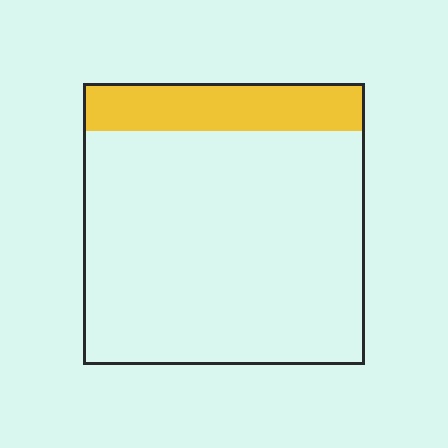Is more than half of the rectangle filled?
No.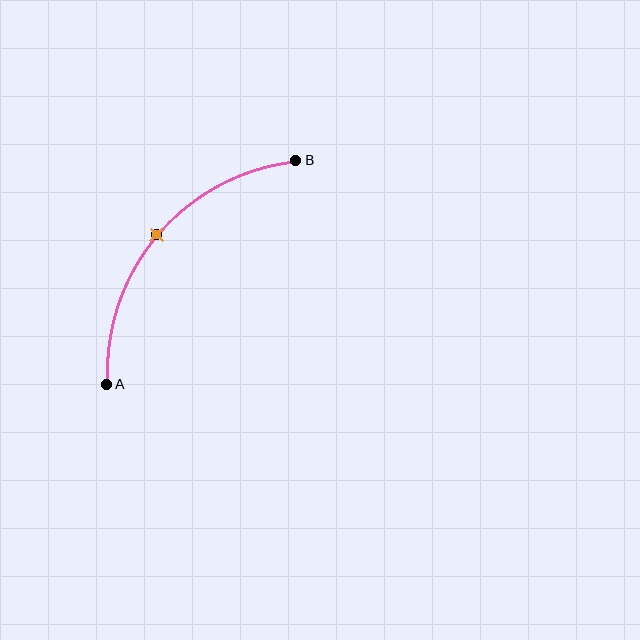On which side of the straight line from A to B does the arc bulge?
The arc bulges above and to the left of the straight line connecting A and B.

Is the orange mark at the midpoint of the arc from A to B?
Yes. The orange mark lies on the arc at equal arc-length from both A and B — it is the arc midpoint.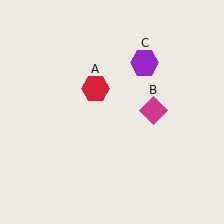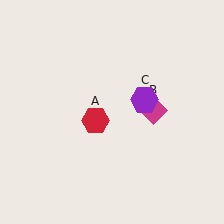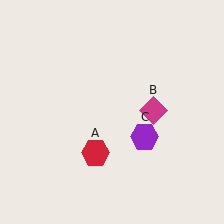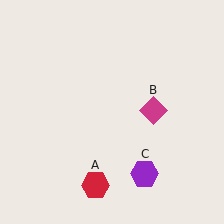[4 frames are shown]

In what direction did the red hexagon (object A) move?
The red hexagon (object A) moved down.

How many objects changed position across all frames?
2 objects changed position: red hexagon (object A), purple hexagon (object C).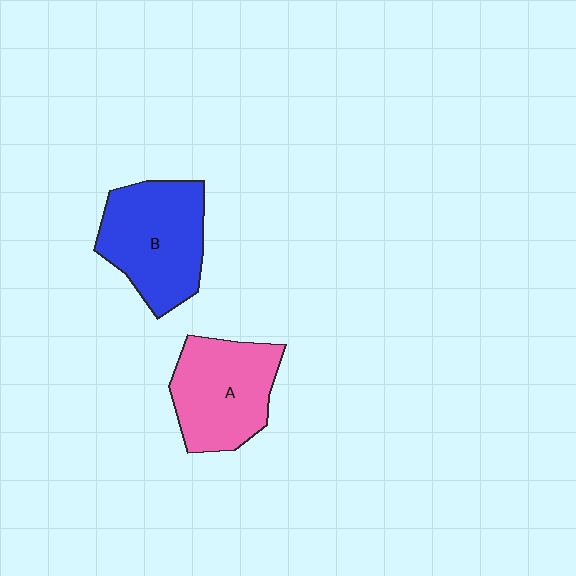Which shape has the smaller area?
Shape A (pink).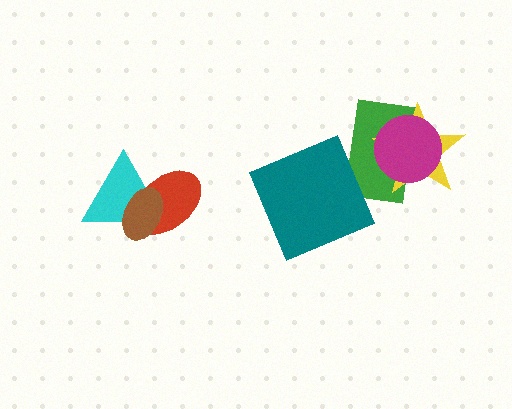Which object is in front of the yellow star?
The magenta circle is in front of the yellow star.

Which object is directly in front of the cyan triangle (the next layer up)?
The red ellipse is directly in front of the cyan triangle.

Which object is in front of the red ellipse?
The brown ellipse is in front of the red ellipse.